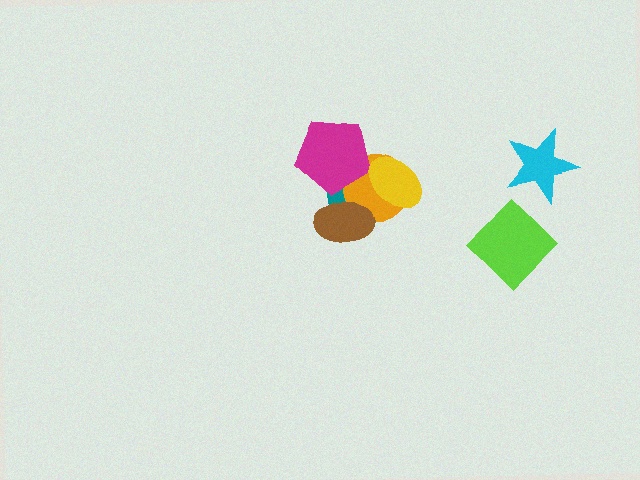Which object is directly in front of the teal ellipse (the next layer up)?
The orange circle is directly in front of the teal ellipse.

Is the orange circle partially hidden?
Yes, it is partially covered by another shape.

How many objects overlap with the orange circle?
4 objects overlap with the orange circle.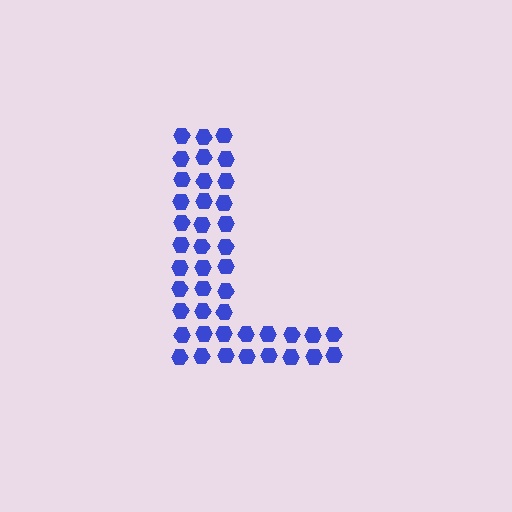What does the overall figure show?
The overall figure shows the letter L.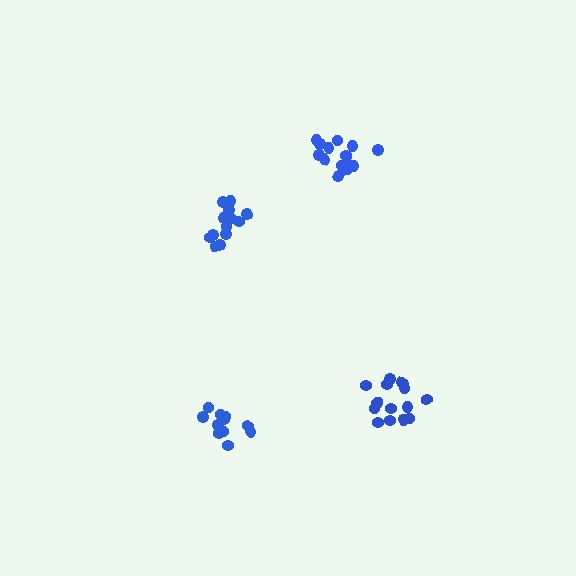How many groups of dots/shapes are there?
There are 4 groups.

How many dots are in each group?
Group 1: 16 dots, Group 2: 11 dots, Group 3: 14 dots, Group 4: 14 dots (55 total).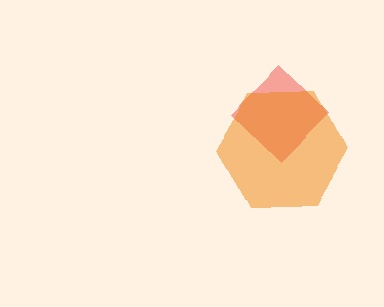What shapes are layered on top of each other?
The layered shapes are: a red diamond, an orange hexagon.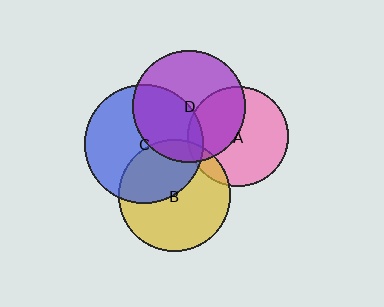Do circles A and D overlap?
Yes.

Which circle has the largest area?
Circle C (blue).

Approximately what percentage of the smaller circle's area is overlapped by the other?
Approximately 40%.